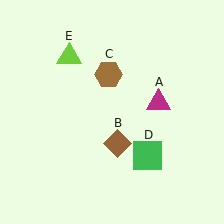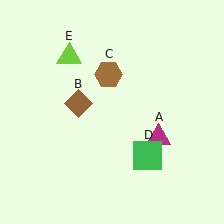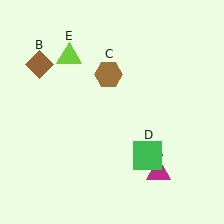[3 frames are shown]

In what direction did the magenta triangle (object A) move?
The magenta triangle (object A) moved down.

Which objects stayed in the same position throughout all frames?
Brown hexagon (object C) and green square (object D) and lime triangle (object E) remained stationary.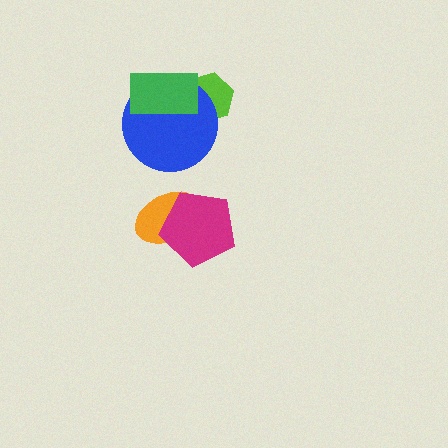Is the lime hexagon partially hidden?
Yes, it is partially covered by another shape.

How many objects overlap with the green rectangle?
2 objects overlap with the green rectangle.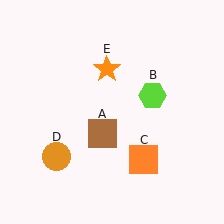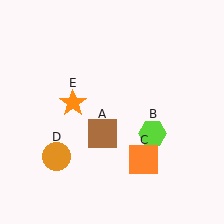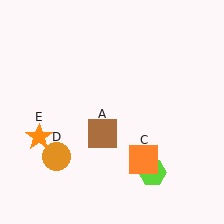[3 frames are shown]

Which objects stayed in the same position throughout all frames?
Brown square (object A) and orange square (object C) and orange circle (object D) remained stationary.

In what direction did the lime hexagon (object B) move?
The lime hexagon (object B) moved down.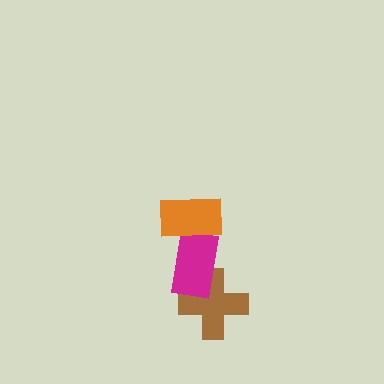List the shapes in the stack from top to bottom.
From top to bottom: the orange rectangle, the magenta rectangle, the brown cross.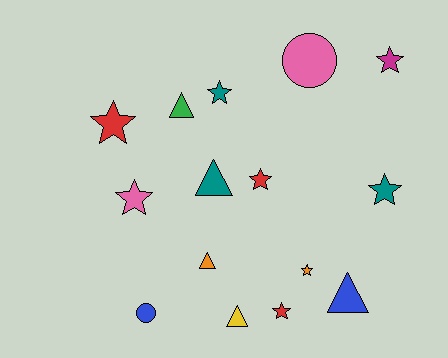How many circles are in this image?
There are 2 circles.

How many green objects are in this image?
There is 1 green object.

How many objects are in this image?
There are 15 objects.